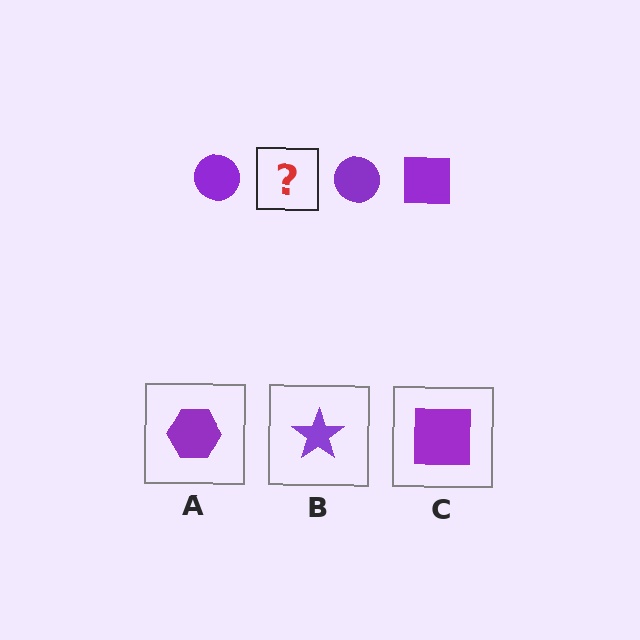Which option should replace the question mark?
Option C.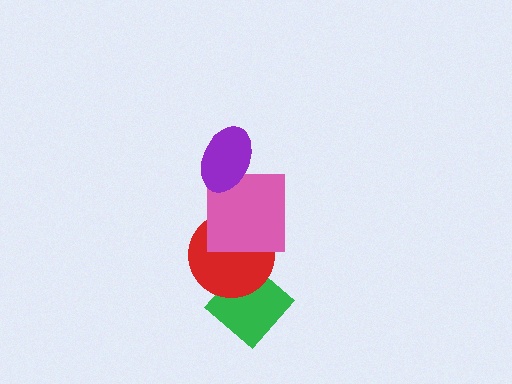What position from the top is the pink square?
The pink square is 2nd from the top.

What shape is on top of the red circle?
The pink square is on top of the red circle.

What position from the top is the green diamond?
The green diamond is 4th from the top.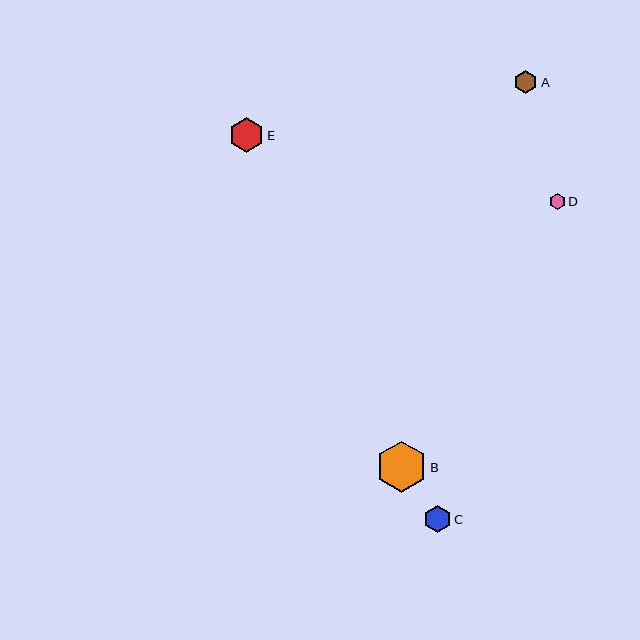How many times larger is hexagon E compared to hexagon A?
Hexagon E is approximately 1.5 times the size of hexagon A.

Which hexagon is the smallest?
Hexagon D is the smallest with a size of approximately 16 pixels.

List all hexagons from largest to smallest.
From largest to smallest: B, E, C, A, D.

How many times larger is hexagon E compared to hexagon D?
Hexagon E is approximately 2.2 times the size of hexagon D.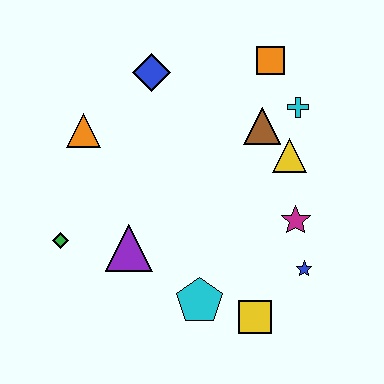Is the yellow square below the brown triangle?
Yes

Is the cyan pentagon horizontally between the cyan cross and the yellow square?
No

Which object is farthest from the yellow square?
The blue diamond is farthest from the yellow square.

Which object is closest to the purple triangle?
The green diamond is closest to the purple triangle.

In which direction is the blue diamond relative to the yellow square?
The blue diamond is above the yellow square.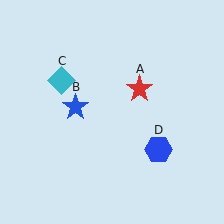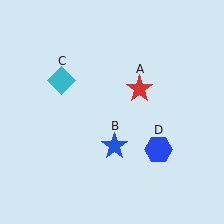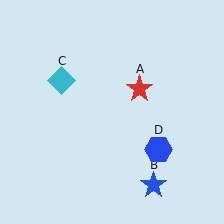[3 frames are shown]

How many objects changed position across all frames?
1 object changed position: blue star (object B).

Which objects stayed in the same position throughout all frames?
Red star (object A) and cyan diamond (object C) and blue hexagon (object D) remained stationary.